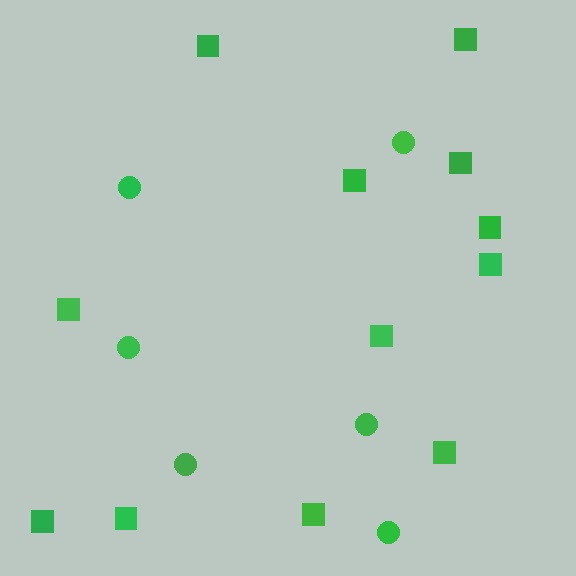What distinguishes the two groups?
There are 2 groups: one group of squares (12) and one group of circles (6).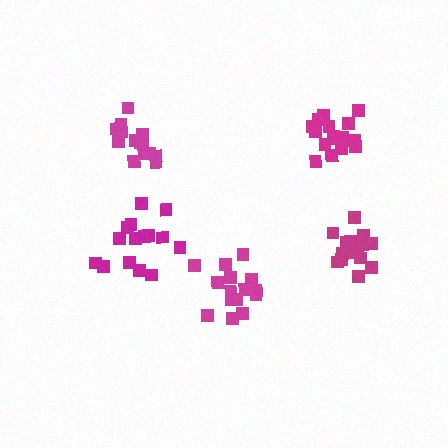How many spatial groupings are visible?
There are 5 spatial groupings.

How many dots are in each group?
Group 1: 16 dots, Group 2: 15 dots, Group 3: 16 dots, Group 4: 15 dots, Group 5: 17 dots (79 total).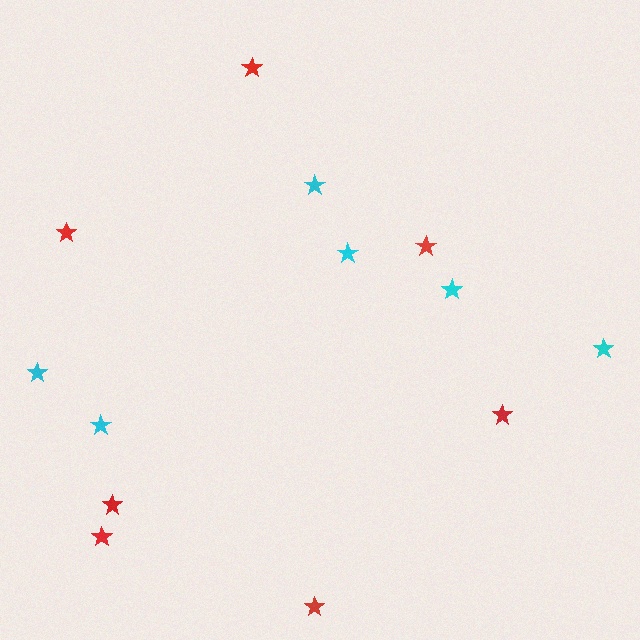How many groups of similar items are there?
There are 2 groups: one group of red stars (7) and one group of cyan stars (6).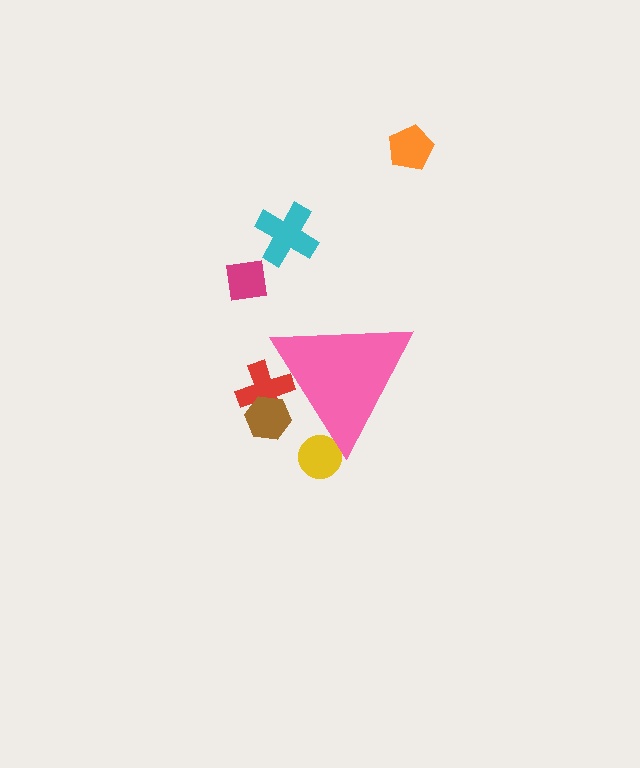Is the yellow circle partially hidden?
Yes, the yellow circle is partially hidden behind the pink triangle.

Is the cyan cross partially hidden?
No, the cyan cross is fully visible.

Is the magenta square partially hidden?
No, the magenta square is fully visible.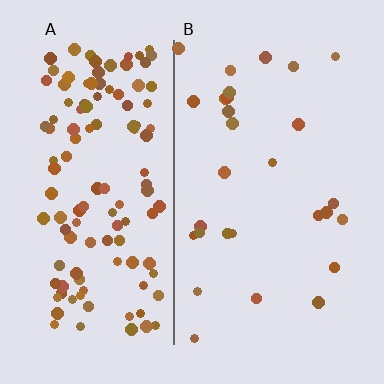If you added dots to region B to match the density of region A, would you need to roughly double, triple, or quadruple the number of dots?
Approximately quadruple.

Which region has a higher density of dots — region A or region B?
A (the left).